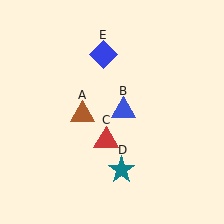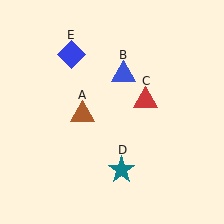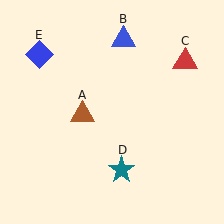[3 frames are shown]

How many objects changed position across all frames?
3 objects changed position: blue triangle (object B), red triangle (object C), blue diamond (object E).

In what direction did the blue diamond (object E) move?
The blue diamond (object E) moved left.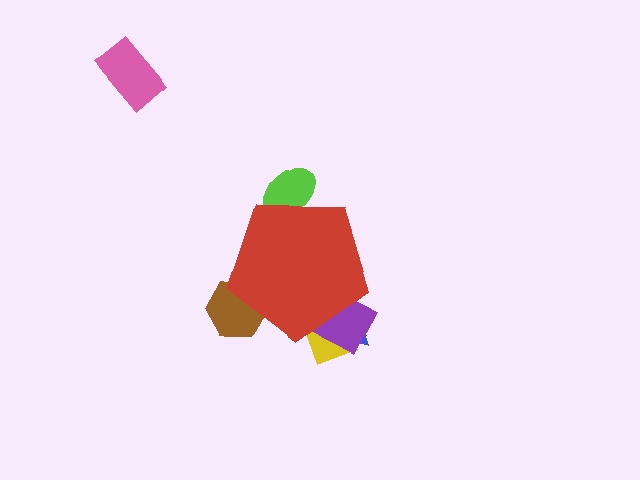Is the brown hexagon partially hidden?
Yes, the brown hexagon is partially hidden behind the red pentagon.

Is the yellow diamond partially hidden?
Yes, the yellow diamond is partially hidden behind the red pentagon.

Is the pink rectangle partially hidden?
No, the pink rectangle is fully visible.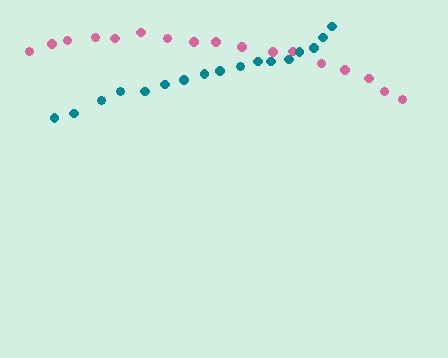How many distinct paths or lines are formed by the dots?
There are 2 distinct paths.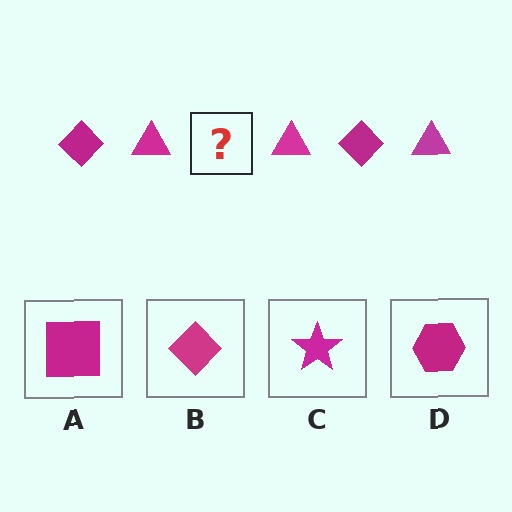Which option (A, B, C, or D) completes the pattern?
B.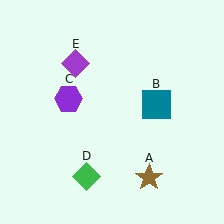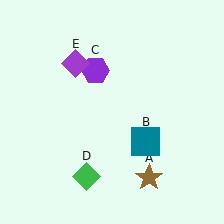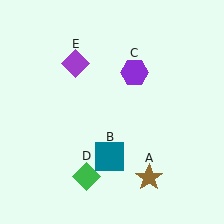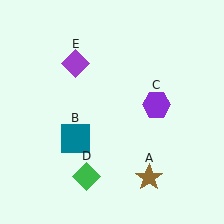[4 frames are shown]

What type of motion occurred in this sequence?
The teal square (object B), purple hexagon (object C) rotated clockwise around the center of the scene.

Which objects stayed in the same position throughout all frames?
Brown star (object A) and green diamond (object D) and purple diamond (object E) remained stationary.